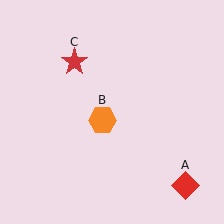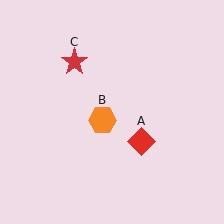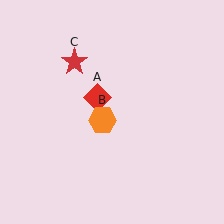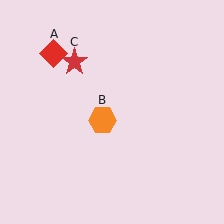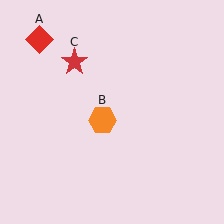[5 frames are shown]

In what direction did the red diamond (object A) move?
The red diamond (object A) moved up and to the left.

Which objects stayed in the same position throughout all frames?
Orange hexagon (object B) and red star (object C) remained stationary.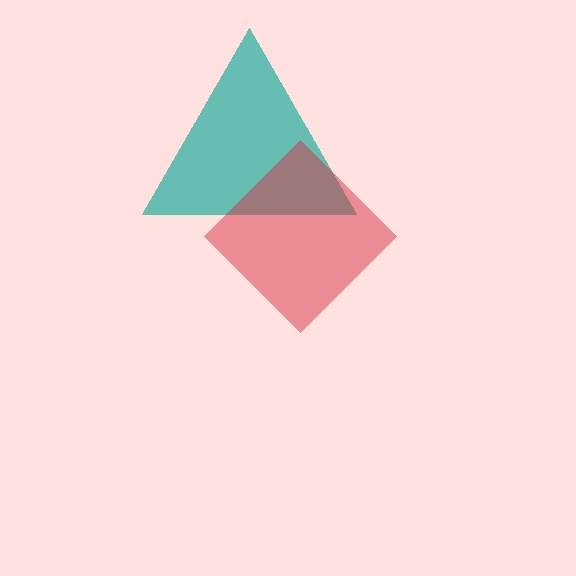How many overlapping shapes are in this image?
There are 2 overlapping shapes in the image.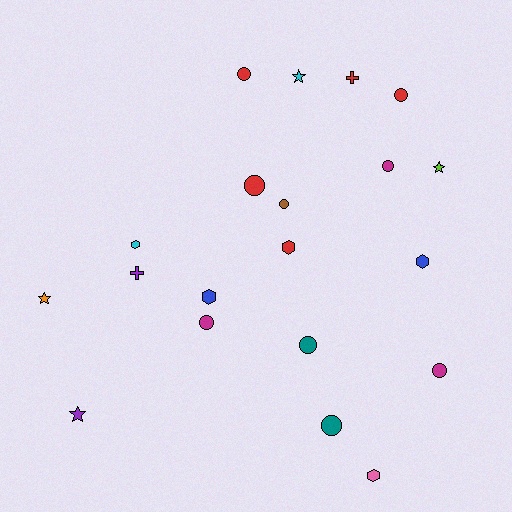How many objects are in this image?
There are 20 objects.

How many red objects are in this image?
There are 5 red objects.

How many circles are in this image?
There are 9 circles.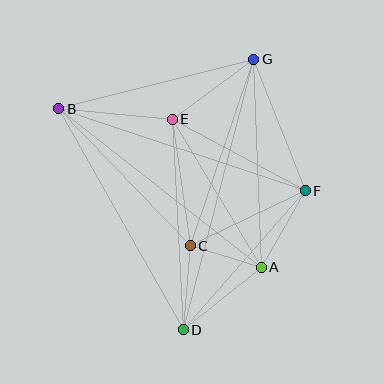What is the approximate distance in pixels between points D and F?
The distance between D and F is approximately 185 pixels.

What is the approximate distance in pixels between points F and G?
The distance between F and G is approximately 141 pixels.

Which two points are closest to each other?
Points A and C are closest to each other.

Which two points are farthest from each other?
Points D and G are farthest from each other.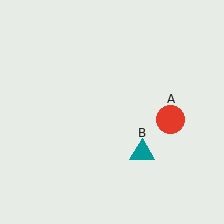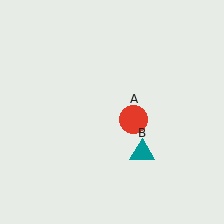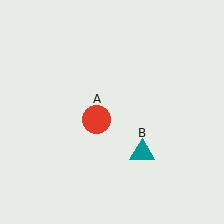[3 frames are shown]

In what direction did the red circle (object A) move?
The red circle (object A) moved left.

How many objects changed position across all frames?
1 object changed position: red circle (object A).